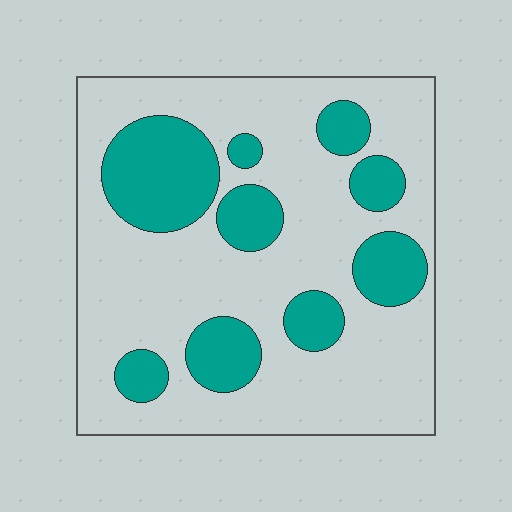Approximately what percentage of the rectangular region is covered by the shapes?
Approximately 25%.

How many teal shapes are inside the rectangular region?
9.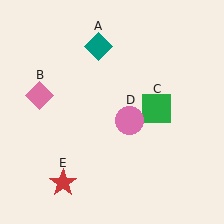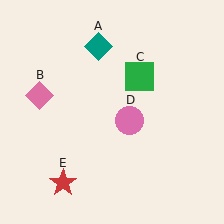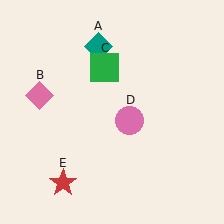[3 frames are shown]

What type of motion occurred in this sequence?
The green square (object C) rotated counterclockwise around the center of the scene.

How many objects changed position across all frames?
1 object changed position: green square (object C).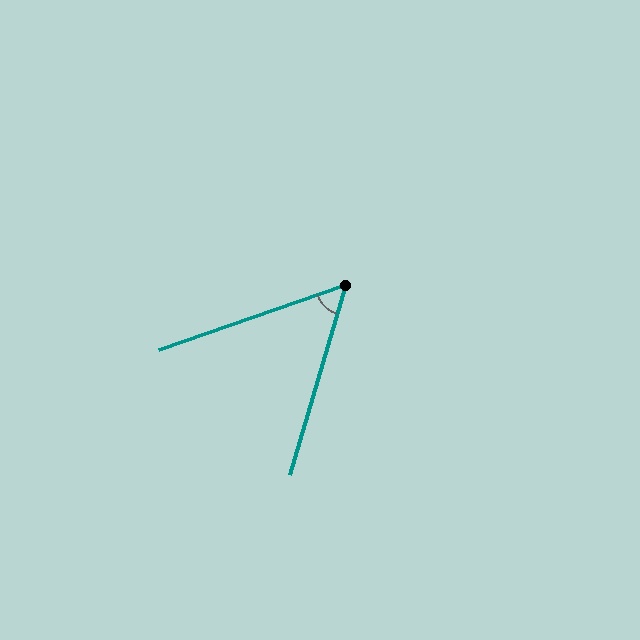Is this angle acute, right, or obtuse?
It is acute.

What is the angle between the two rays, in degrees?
Approximately 54 degrees.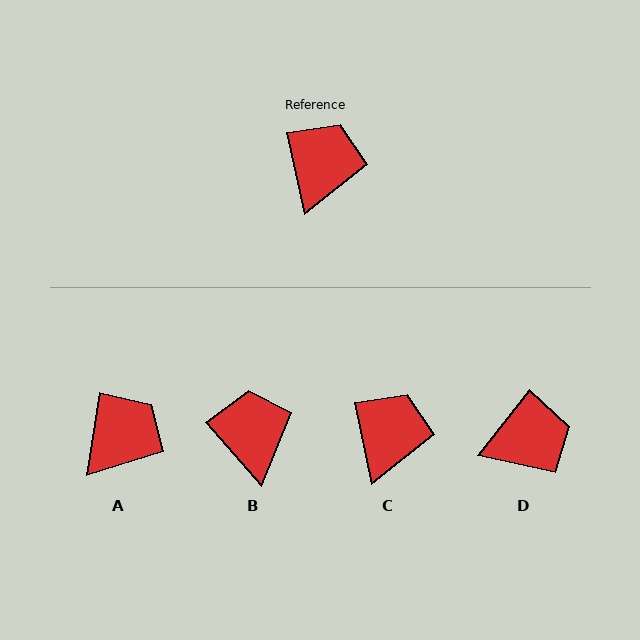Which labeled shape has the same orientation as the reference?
C.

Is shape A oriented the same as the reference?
No, it is off by about 21 degrees.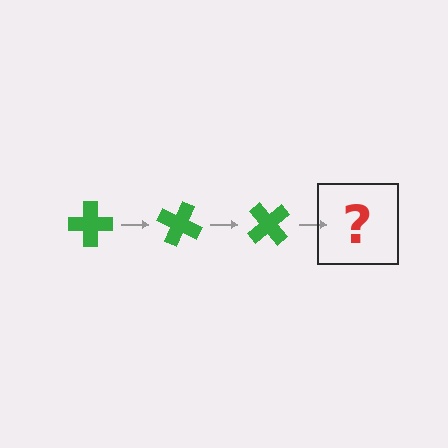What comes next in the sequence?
The next element should be a green cross rotated 75 degrees.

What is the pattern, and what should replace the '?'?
The pattern is that the cross rotates 25 degrees each step. The '?' should be a green cross rotated 75 degrees.